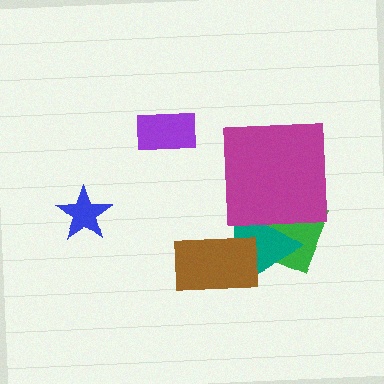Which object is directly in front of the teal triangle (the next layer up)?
The brown rectangle is directly in front of the teal triangle.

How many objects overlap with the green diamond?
3 objects overlap with the green diamond.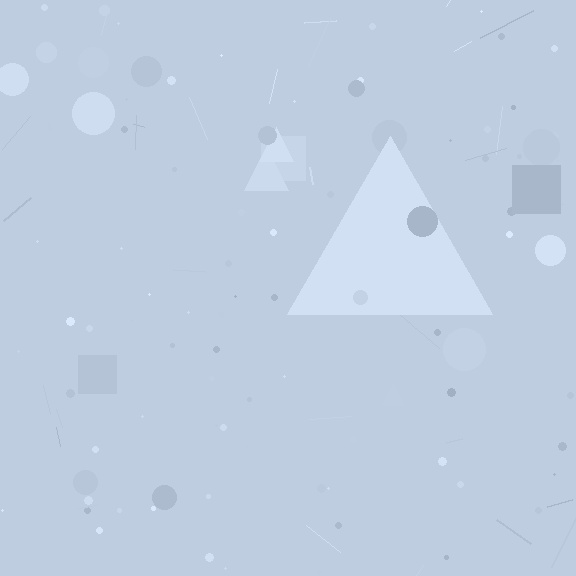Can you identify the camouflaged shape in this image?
The camouflaged shape is a triangle.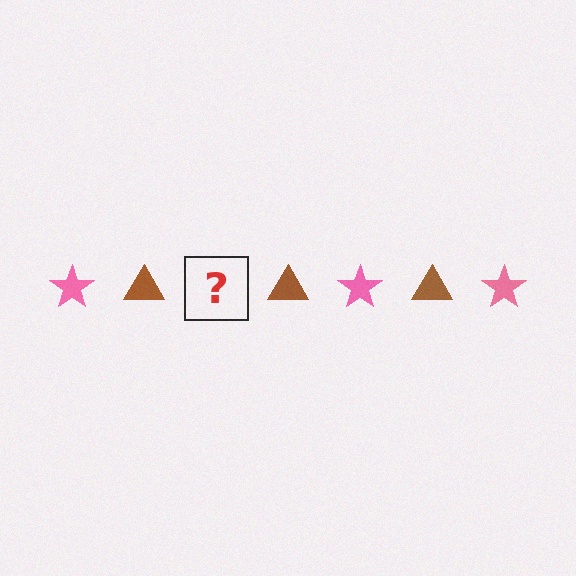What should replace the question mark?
The question mark should be replaced with a pink star.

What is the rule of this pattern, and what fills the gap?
The rule is that the pattern alternates between pink star and brown triangle. The gap should be filled with a pink star.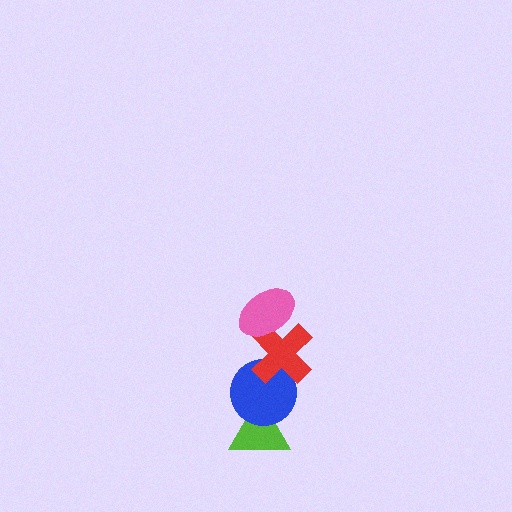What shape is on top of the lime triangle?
The blue circle is on top of the lime triangle.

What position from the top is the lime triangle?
The lime triangle is 4th from the top.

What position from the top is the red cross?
The red cross is 2nd from the top.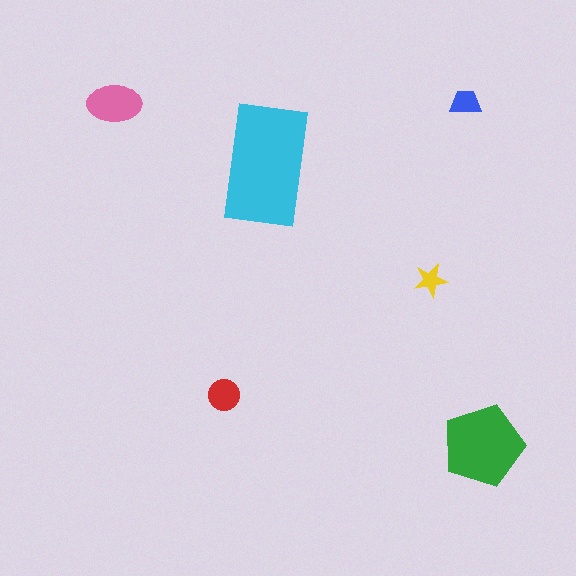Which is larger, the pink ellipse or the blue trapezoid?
The pink ellipse.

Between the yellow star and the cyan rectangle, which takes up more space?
The cyan rectangle.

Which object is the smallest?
The yellow star.